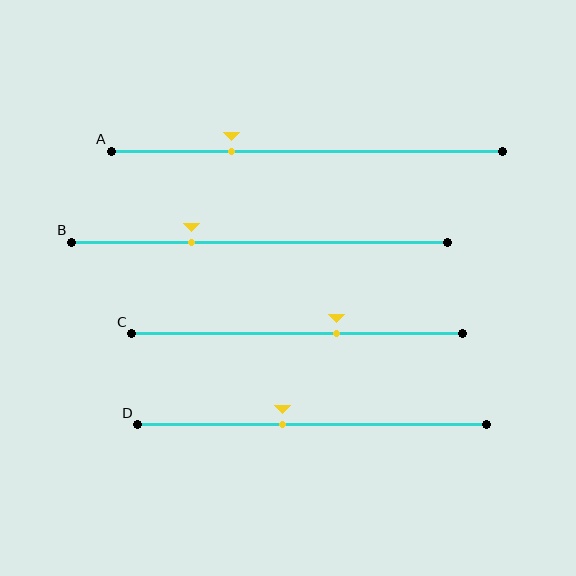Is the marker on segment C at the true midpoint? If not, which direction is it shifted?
No, the marker on segment C is shifted to the right by about 12% of the segment length.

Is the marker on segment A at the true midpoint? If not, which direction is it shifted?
No, the marker on segment A is shifted to the left by about 19% of the segment length.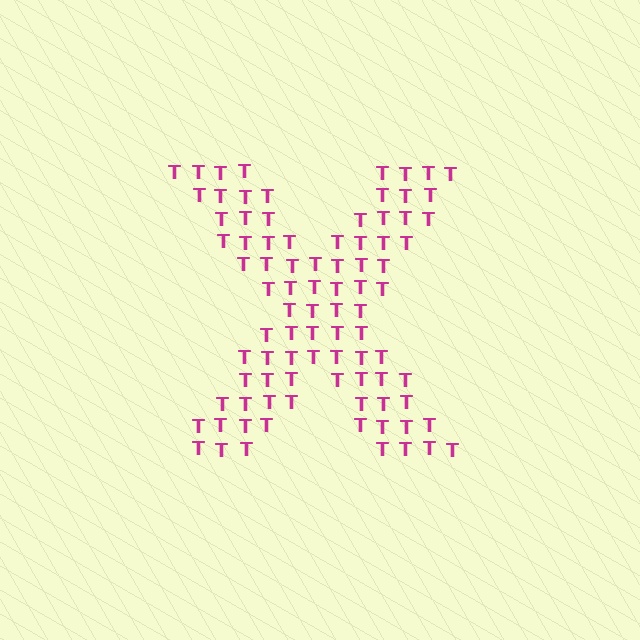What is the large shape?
The large shape is the letter X.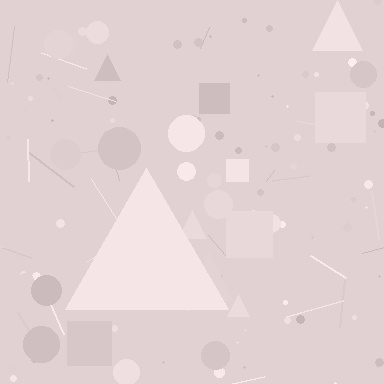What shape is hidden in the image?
A triangle is hidden in the image.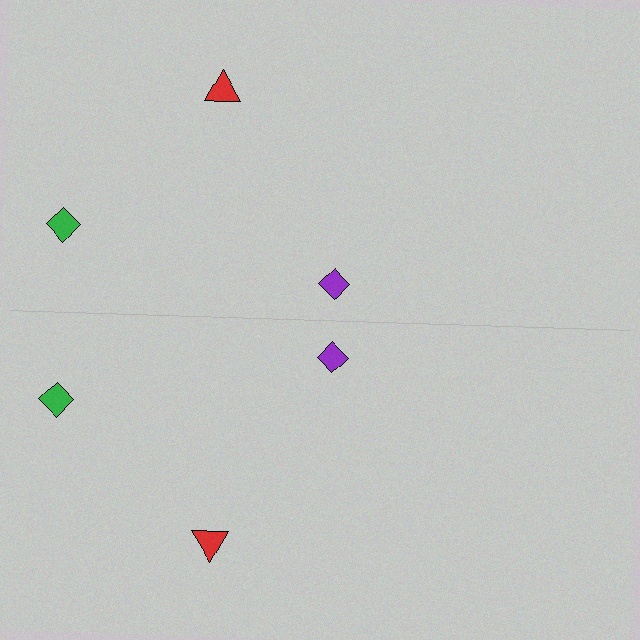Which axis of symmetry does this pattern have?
The pattern has a horizontal axis of symmetry running through the center of the image.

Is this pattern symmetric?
Yes, this pattern has bilateral (reflection) symmetry.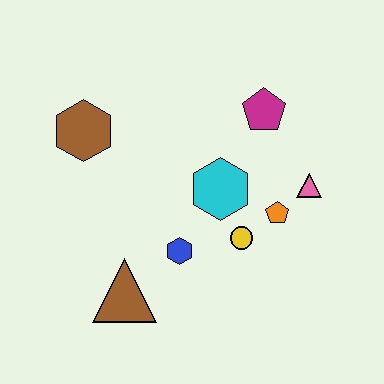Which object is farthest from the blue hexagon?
The magenta pentagon is farthest from the blue hexagon.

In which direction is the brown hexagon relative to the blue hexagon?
The brown hexagon is above the blue hexagon.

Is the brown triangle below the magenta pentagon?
Yes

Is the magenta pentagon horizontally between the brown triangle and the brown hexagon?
No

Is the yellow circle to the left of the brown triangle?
No